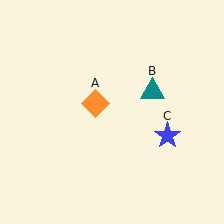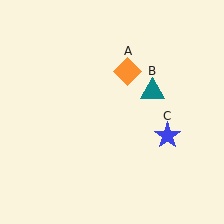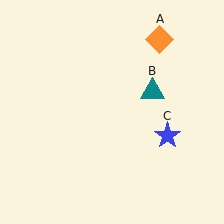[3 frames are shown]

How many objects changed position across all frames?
1 object changed position: orange diamond (object A).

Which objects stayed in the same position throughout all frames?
Teal triangle (object B) and blue star (object C) remained stationary.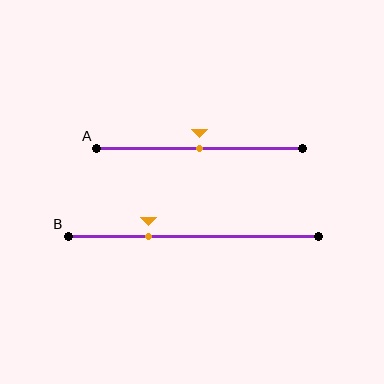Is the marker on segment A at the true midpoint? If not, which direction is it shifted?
Yes, the marker on segment A is at the true midpoint.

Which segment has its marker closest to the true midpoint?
Segment A has its marker closest to the true midpoint.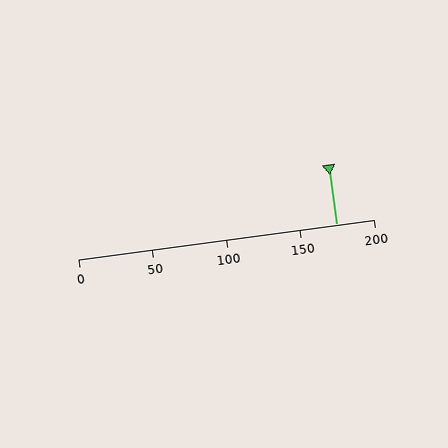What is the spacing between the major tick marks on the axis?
The major ticks are spaced 50 apart.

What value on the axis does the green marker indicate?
The marker indicates approximately 175.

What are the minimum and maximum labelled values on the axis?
The axis runs from 0 to 200.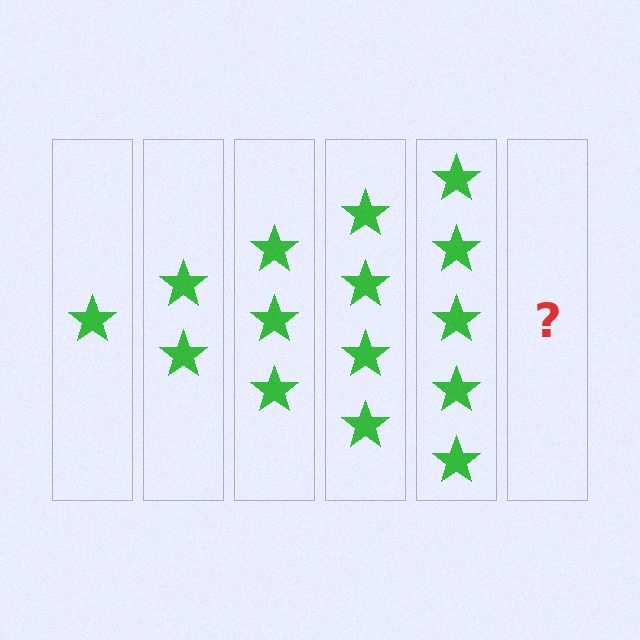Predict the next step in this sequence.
The next step is 6 stars.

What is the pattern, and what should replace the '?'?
The pattern is that each step adds one more star. The '?' should be 6 stars.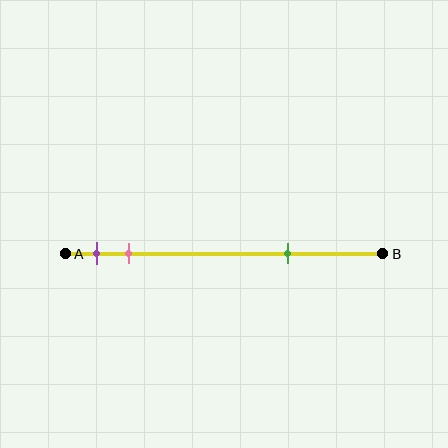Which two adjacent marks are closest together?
The purple and pink marks are the closest adjacent pair.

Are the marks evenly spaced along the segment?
No, the marks are not evenly spaced.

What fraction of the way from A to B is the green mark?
The green mark is approximately 70% (0.7) of the way from A to B.